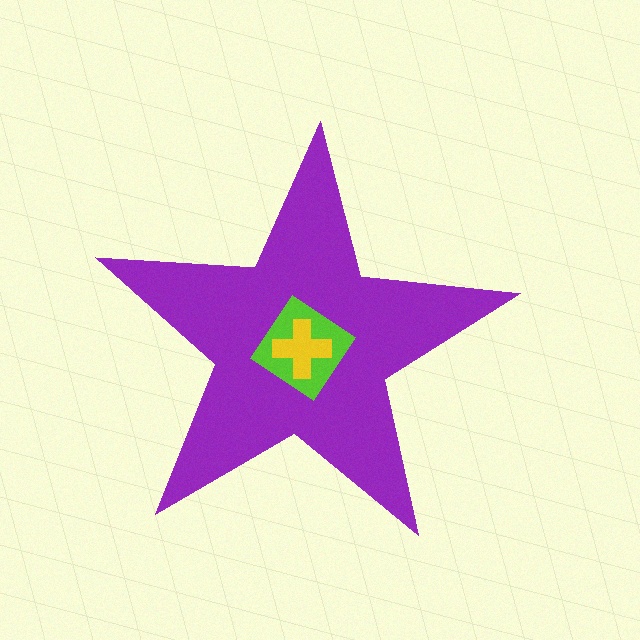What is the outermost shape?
The purple star.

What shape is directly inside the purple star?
The lime diamond.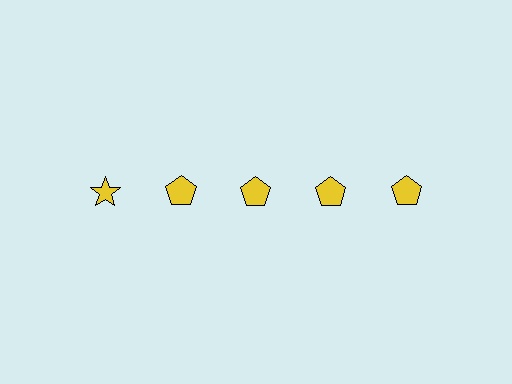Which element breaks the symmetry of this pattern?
The yellow star in the top row, leftmost column breaks the symmetry. All other shapes are yellow pentagons.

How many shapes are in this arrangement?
There are 5 shapes arranged in a grid pattern.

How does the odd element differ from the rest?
It has a different shape: star instead of pentagon.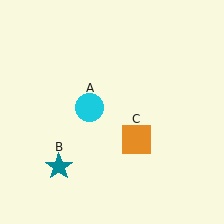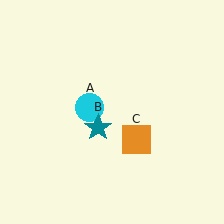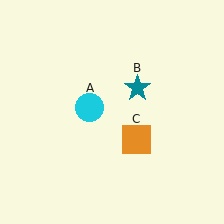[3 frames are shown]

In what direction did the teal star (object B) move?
The teal star (object B) moved up and to the right.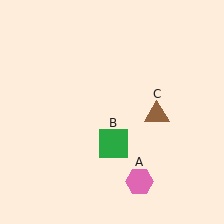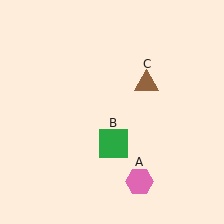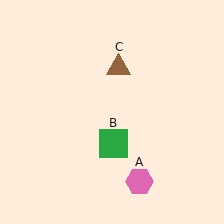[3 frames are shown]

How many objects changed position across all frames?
1 object changed position: brown triangle (object C).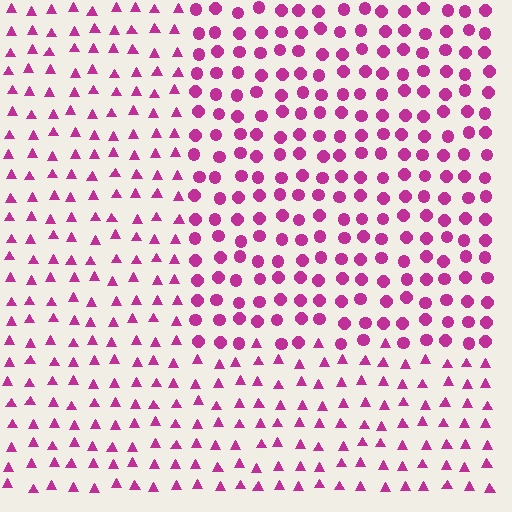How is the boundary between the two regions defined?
The boundary is defined by a change in element shape: circles inside vs. triangles outside. All elements share the same color and spacing.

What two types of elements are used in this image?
The image uses circles inside the rectangle region and triangles outside it.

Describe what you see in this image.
The image is filled with small magenta elements arranged in a uniform grid. A rectangle-shaped region contains circles, while the surrounding area contains triangles. The boundary is defined purely by the change in element shape.